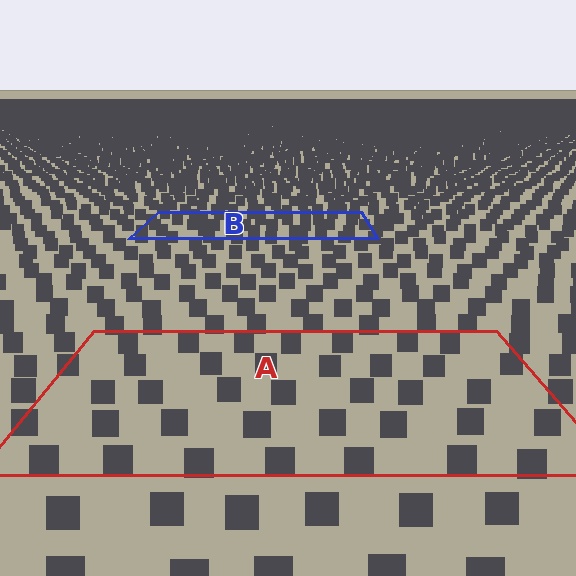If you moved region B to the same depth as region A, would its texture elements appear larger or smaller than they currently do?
They would appear larger. At a closer depth, the same texture elements are projected at a bigger on-screen size.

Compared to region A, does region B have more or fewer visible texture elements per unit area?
Region B has more texture elements per unit area — they are packed more densely because it is farther away.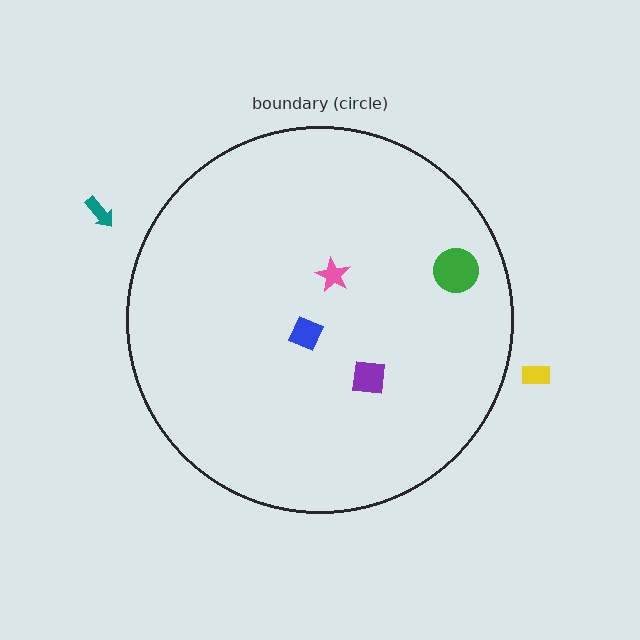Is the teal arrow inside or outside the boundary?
Outside.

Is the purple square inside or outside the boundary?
Inside.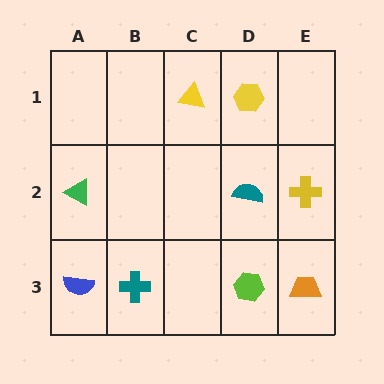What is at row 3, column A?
A blue semicircle.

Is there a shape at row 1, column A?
No, that cell is empty.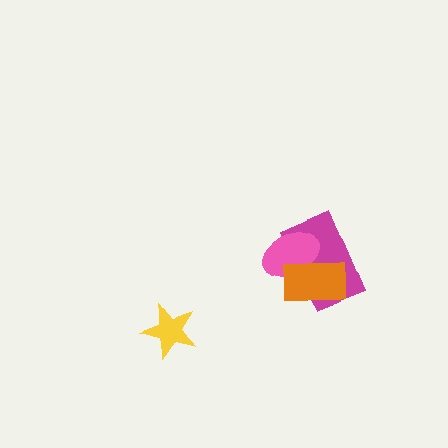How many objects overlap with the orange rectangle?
2 objects overlap with the orange rectangle.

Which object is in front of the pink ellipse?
The orange rectangle is in front of the pink ellipse.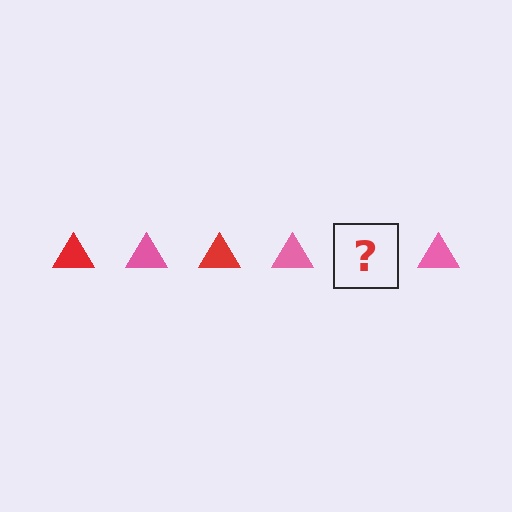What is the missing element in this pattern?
The missing element is a red triangle.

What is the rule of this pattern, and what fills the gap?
The rule is that the pattern cycles through red, pink triangles. The gap should be filled with a red triangle.